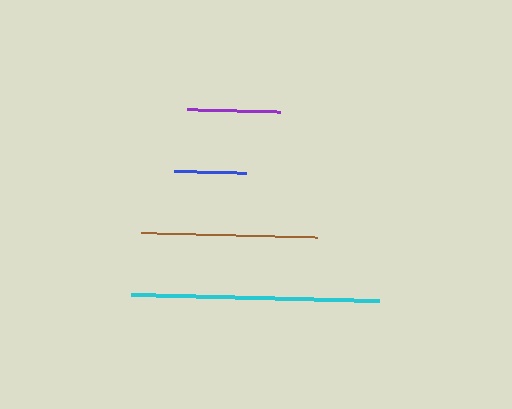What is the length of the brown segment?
The brown segment is approximately 176 pixels long.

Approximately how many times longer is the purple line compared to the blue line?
The purple line is approximately 1.3 times the length of the blue line.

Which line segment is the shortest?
The blue line is the shortest at approximately 72 pixels.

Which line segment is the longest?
The cyan line is the longest at approximately 248 pixels.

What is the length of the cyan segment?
The cyan segment is approximately 248 pixels long.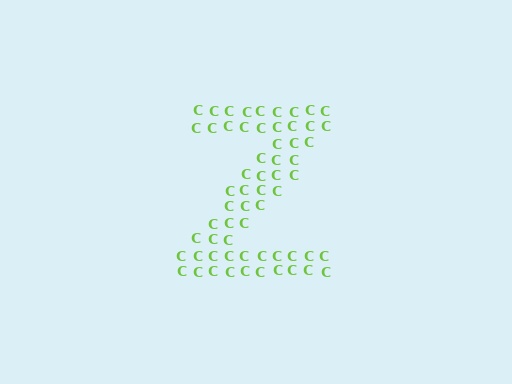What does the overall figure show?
The overall figure shows the letter Z.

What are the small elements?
The small elements are letter C's.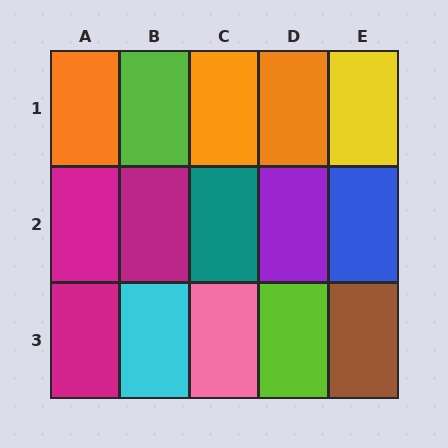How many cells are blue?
1 cell is blue.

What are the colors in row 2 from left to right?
Magenta, magenta, teal, purple, blue.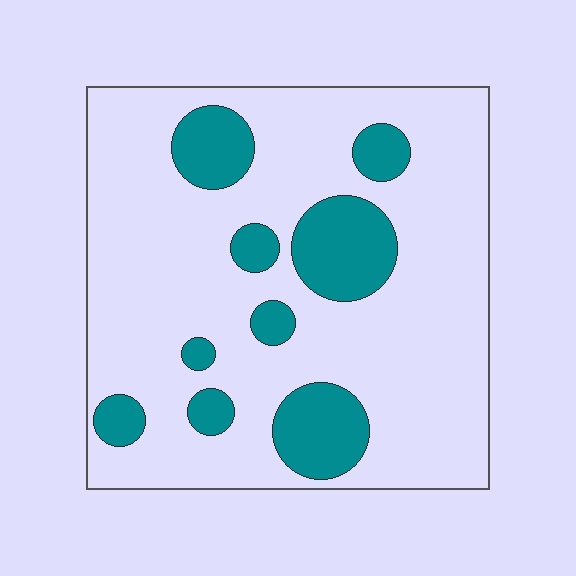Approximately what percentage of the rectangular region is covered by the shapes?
Approximately 20%.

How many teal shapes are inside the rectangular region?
9.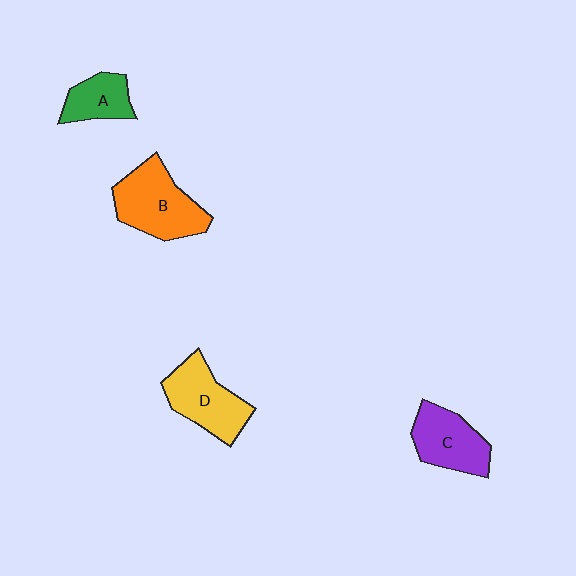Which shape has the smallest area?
Shape A (green).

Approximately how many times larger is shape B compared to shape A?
Approximately 1.8 times.